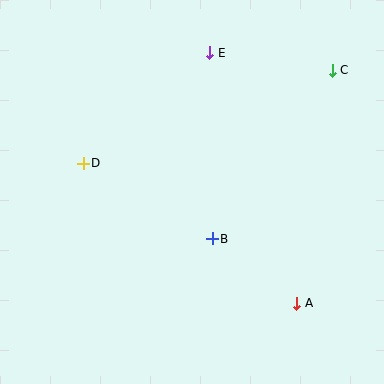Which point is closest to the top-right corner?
Point C is closest to the top-right corner.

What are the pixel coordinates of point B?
Point B is at (212, 239).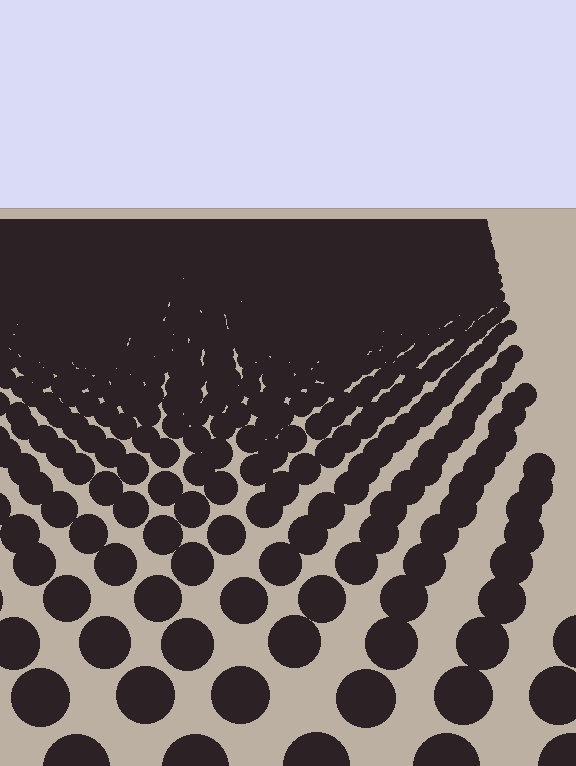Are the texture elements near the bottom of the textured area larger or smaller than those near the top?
Larger. Near the bottom, elements are closer to the viewer and appear at a bigger on-screen size.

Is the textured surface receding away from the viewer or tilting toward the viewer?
The surface is receding away from the viewer. Texture elements get smaller and denser toward the top.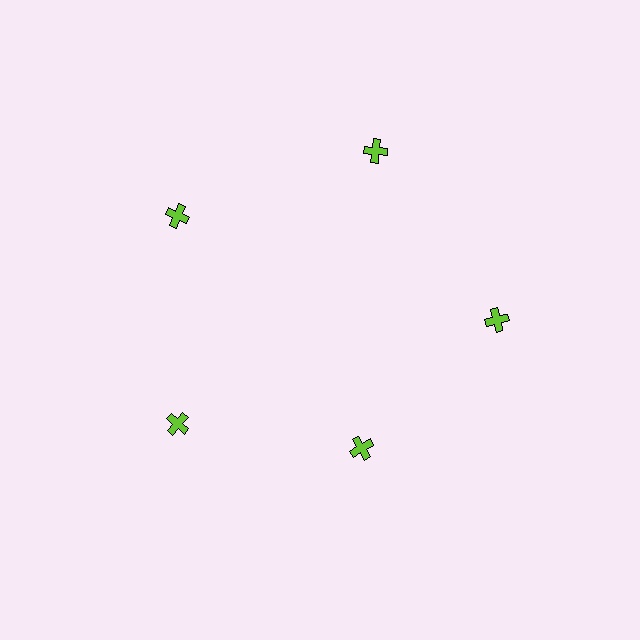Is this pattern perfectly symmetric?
No. The 5 lime crosses are arranged in a ring, but one element near the 5 o'clock position is pulled inward toward the center, breaking the 5-fold rotational symmetry.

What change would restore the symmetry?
The symmetry would be restored by moving it outward, back onto the ring so that all 5 crosses sit at equal angles and equal distance from the center.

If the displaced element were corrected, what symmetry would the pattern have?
It would have 5-fold rotational symmetry — the pattern would map onto itself every 72 degrees.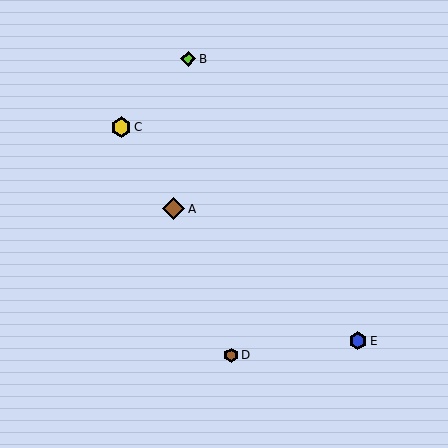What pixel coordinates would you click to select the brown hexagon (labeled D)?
Click at (231, 355) to select the brown hexagon D.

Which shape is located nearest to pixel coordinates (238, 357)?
The brown hexagon (labeled D) at (231, 355) is nearest to that location.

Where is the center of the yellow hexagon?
The center of the yellow hexagon is at (121, 127).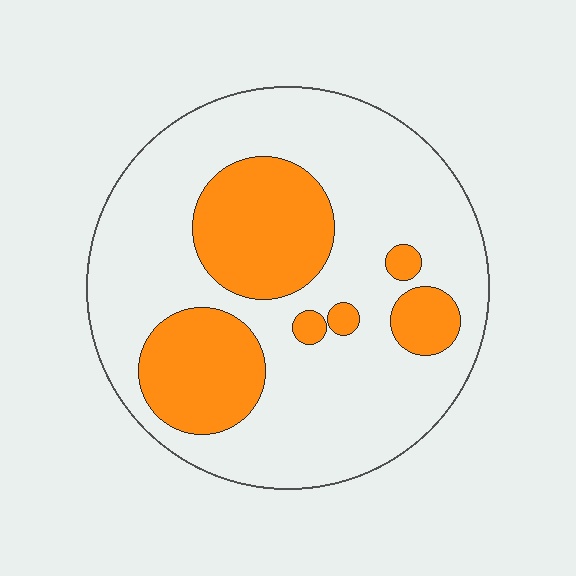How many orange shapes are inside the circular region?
6.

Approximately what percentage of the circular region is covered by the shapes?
Approximately 30%.